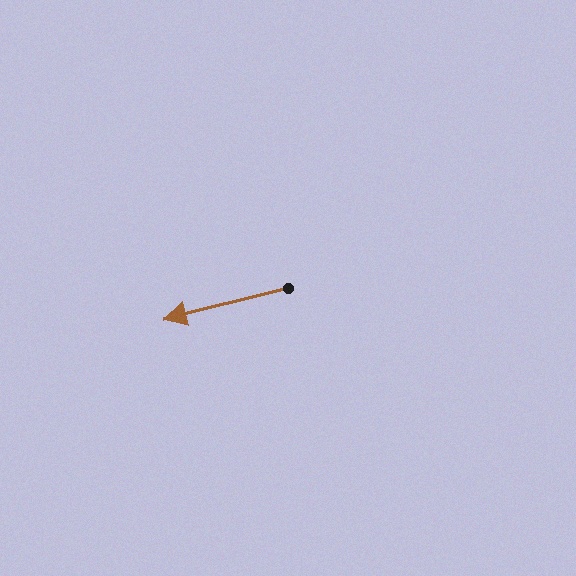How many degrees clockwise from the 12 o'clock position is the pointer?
Approximately 256 degrees.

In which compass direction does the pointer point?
West.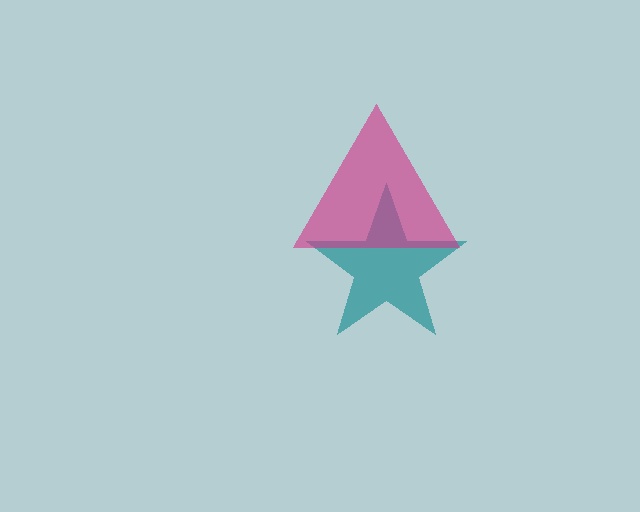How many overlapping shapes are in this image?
There are 2 overlapping shapes in the image.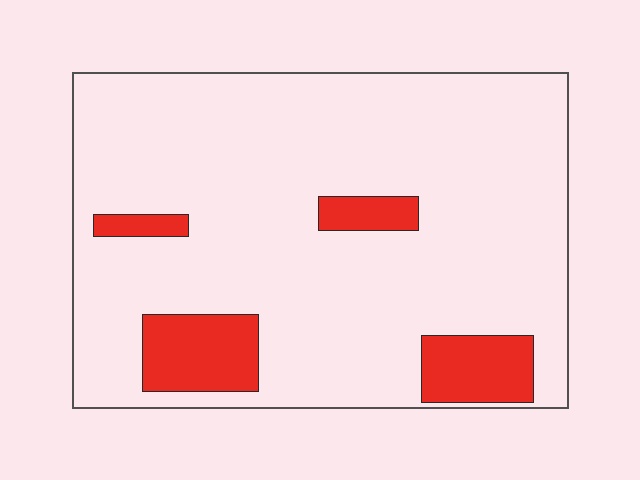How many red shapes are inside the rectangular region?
4.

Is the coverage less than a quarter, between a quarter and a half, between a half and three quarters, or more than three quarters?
Less than a quarter.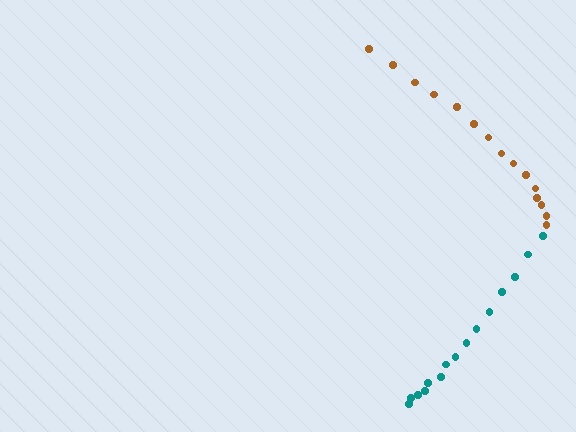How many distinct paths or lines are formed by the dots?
There are 2 distinct paths.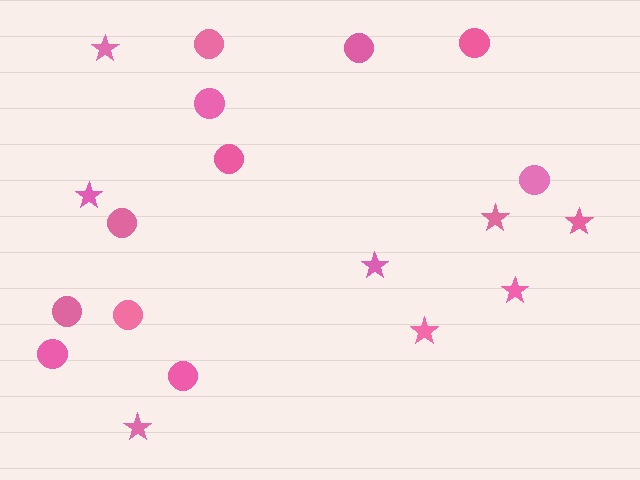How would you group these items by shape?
There are 2 groups: one group of stars (8) and one group of circles (11).